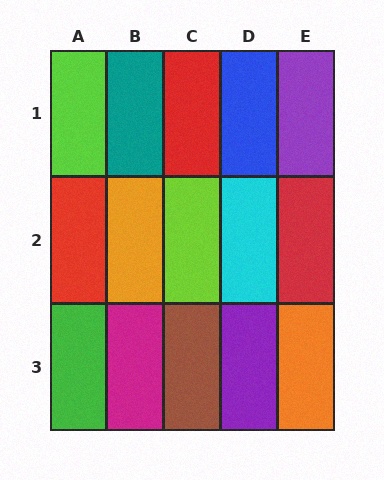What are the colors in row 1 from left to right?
Lime, teal, red, blue, purple.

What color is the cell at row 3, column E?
Orange.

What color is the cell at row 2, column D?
Cyan.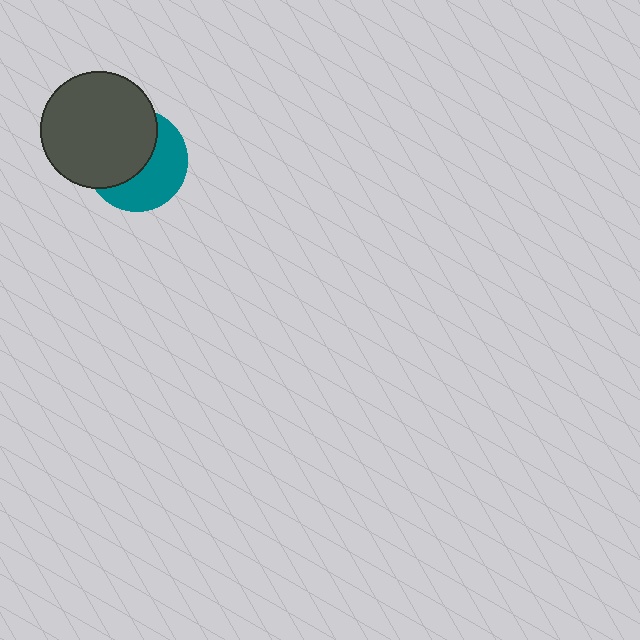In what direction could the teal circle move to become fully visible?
The teal circle could move toward the lower-right. That would shift it out from behind the dark gray circle entirely.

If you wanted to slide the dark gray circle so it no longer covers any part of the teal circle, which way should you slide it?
Slide it toward the upper-left — that is the most direct way to separate the two shapes.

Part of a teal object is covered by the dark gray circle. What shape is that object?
It is a circle.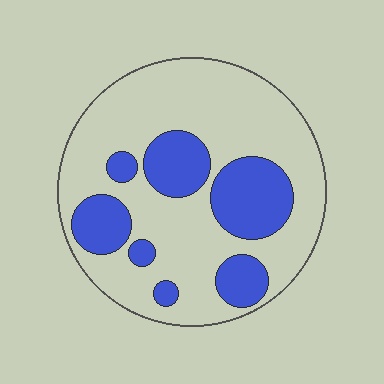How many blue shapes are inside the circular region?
7.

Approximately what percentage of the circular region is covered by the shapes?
Approximately 30%.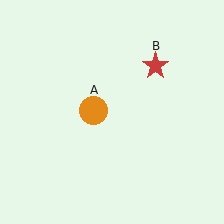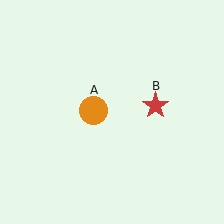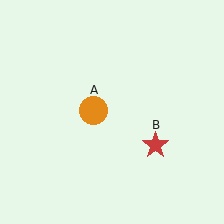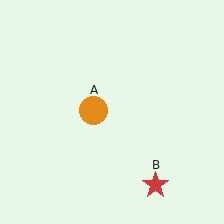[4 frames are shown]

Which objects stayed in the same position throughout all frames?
Orange circle (object A) remained stationary.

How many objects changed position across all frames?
1 object changed position: red star (object B).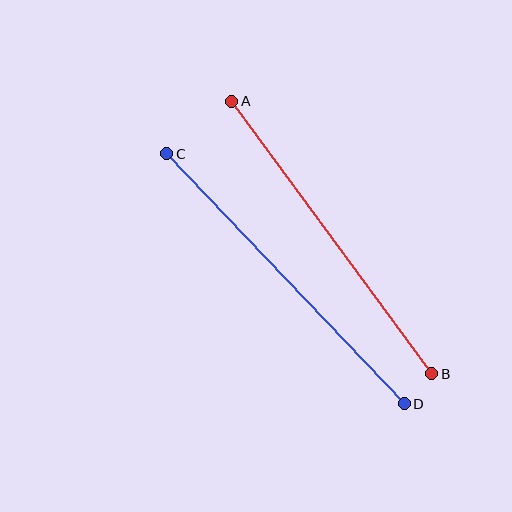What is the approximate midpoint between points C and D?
The midpoint is at approximately (285, 279) pixels.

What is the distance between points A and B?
The distance is approximately 338 pixels.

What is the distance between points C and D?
The distance is approximately 345 pixels.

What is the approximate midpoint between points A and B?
The midpoint is at approximately (332, 237) pixels.